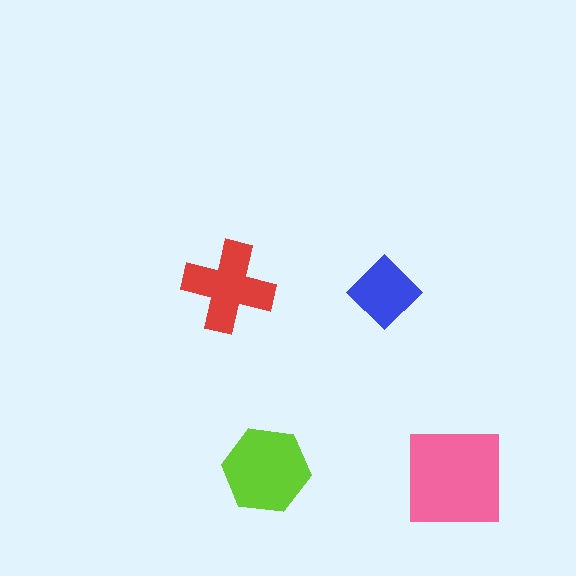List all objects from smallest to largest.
The blue diamond, the red cross, the lime hexagon, the pink square.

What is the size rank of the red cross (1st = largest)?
3rd.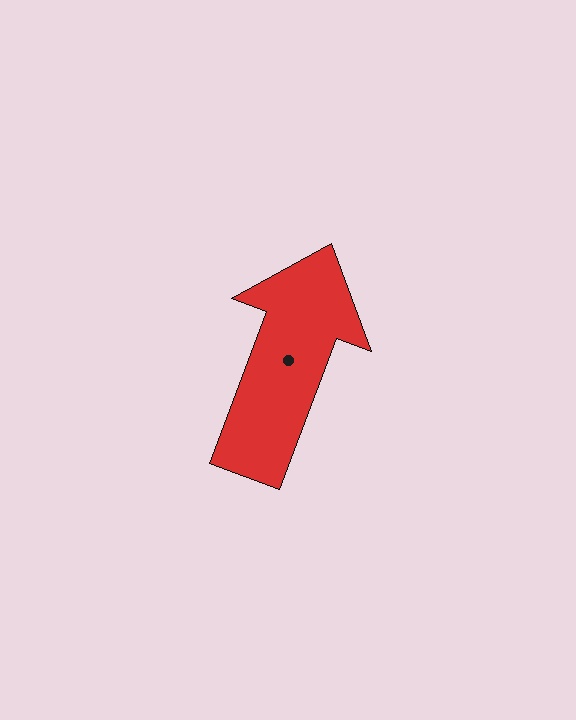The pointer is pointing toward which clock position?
Roughly 1 o'clock.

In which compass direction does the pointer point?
North.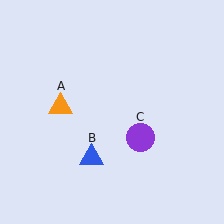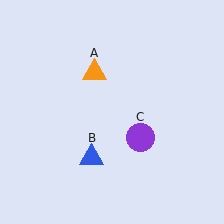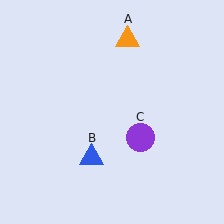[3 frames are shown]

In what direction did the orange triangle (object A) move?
The orange triangle (object A) moved up and to the right.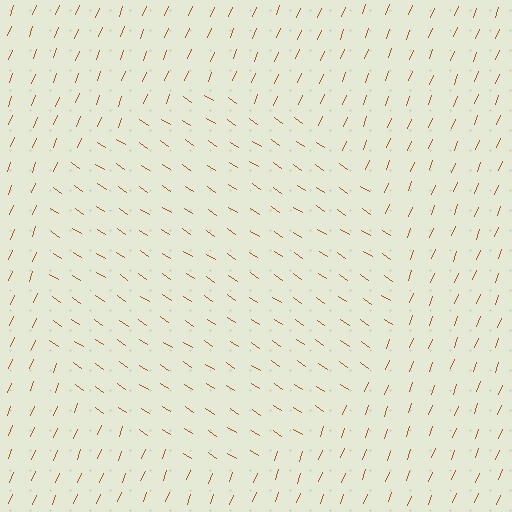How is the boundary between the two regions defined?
The boundary is defined purely by a change in line orientation (approximately 78 degrees difference). All lines are the same color and thickness.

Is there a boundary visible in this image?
Yes, there is a texture boundary formed by a change in line orientation.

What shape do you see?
I see a circle.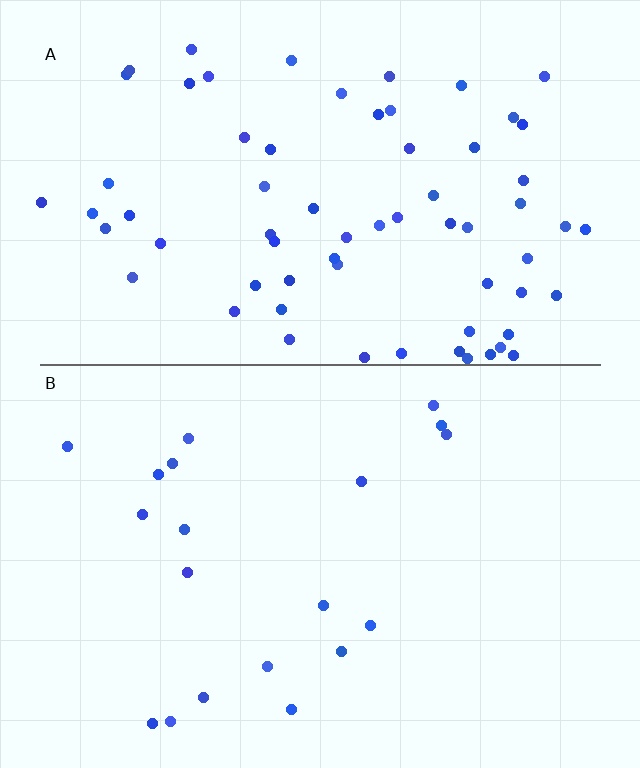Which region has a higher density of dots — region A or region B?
A (the top).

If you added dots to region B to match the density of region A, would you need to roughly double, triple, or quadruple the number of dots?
Approximately triple.